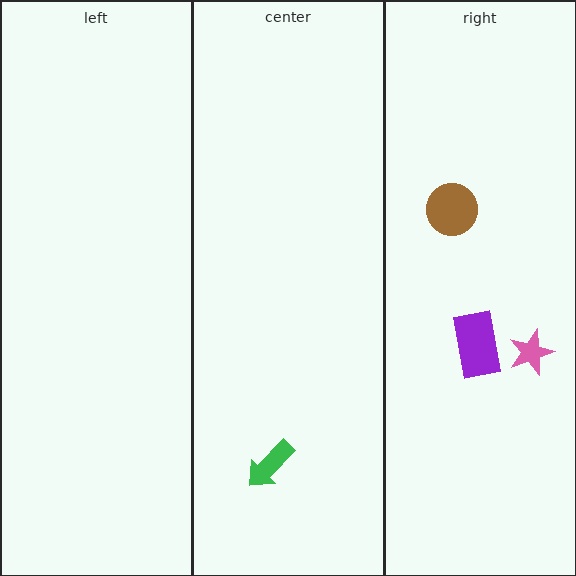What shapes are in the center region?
The green arrow.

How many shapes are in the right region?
3.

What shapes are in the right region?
The purple rectangle, the pink star, the brown circle.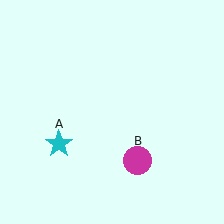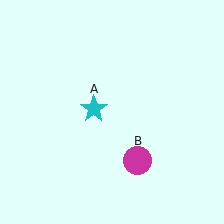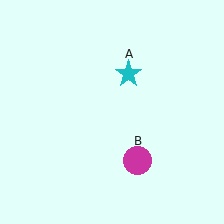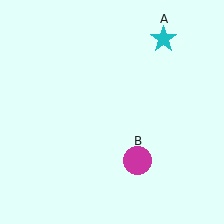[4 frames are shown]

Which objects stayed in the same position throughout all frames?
Magenta circle (object B) remained stationary.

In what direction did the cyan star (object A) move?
The cyan star (object A) moved up and to the right.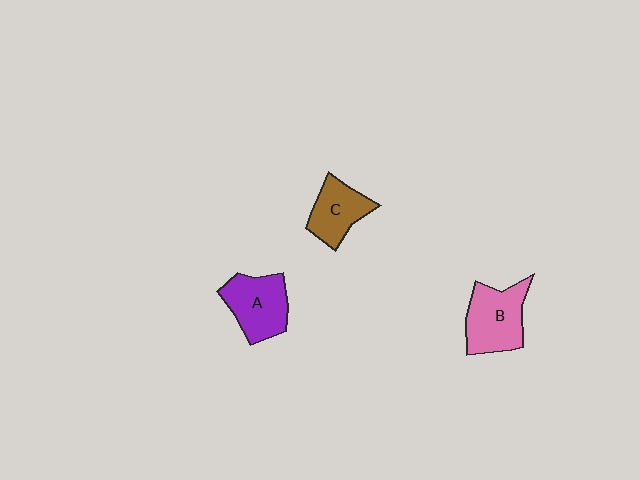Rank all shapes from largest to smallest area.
From largest to smallest: B (pink), A (purple), C (brown).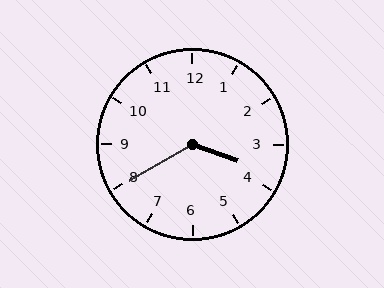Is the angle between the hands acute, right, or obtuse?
It is obtuse.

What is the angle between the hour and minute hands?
Approximately 130 degrees.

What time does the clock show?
3:40.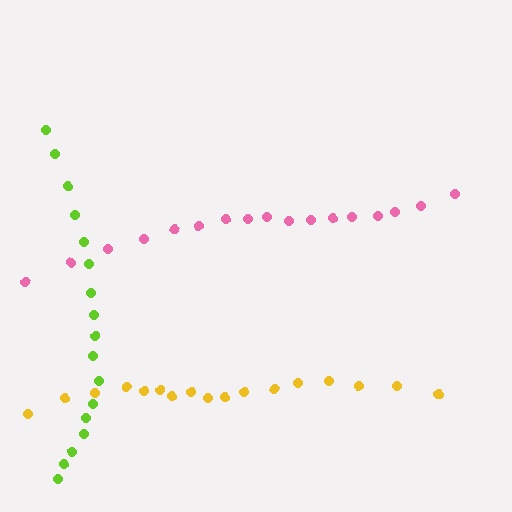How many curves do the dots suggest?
There are 3 distinct paths.